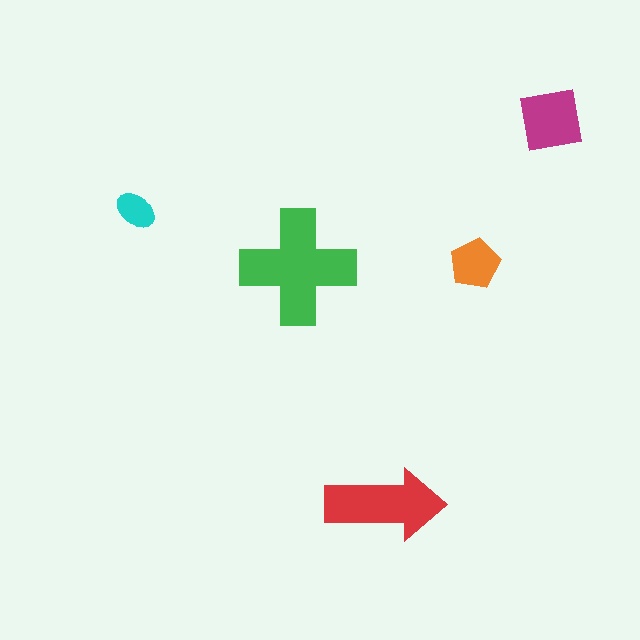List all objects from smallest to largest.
The cyan ellipse, the orange pentagon, the magenta square, the red arrow, the green cross.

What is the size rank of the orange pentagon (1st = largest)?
4th.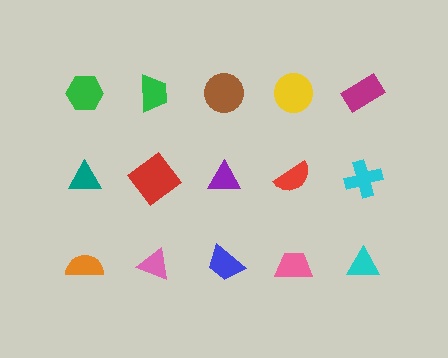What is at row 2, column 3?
A purple triangle.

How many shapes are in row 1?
5 shapes.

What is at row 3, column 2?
A pink triangle.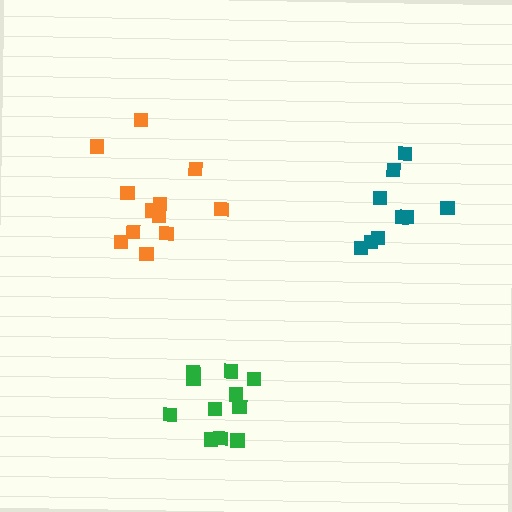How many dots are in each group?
Group 1: 12 dots, Group 2: 12 dots, Group 3: 9 dots (33 total).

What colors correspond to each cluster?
The clusters are colored: orange, green, teal.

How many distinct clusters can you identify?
There are 3 distinct clusters.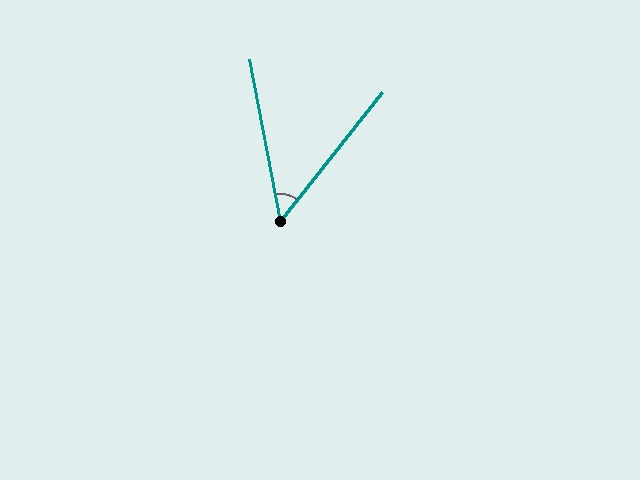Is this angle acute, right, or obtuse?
It is acute.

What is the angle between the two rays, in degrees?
Approximately 49 degrees.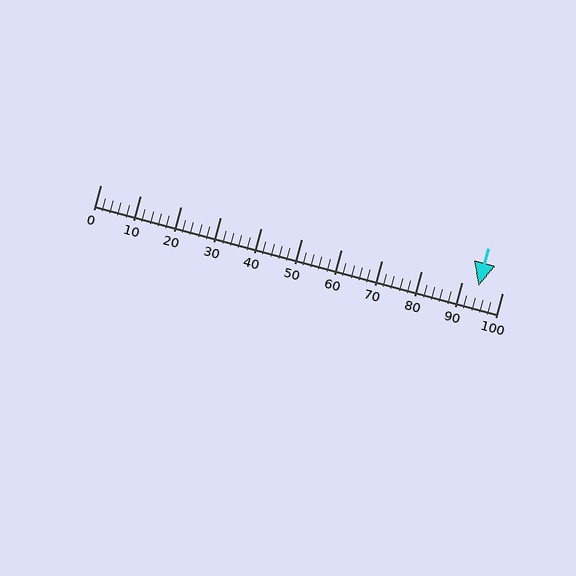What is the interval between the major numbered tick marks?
The major tick marks are spaced 10 units apart.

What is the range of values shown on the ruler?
The ruler shows values from 0 to 100.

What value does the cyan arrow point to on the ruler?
The cyan arrow points to approximately 94.